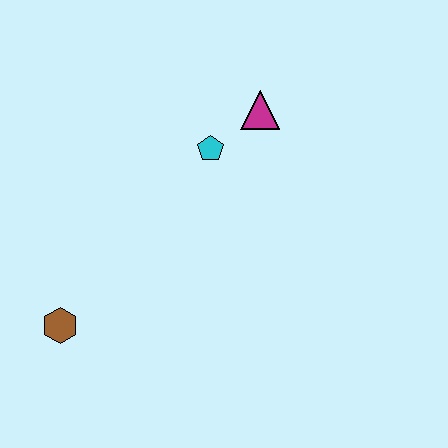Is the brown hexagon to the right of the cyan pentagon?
No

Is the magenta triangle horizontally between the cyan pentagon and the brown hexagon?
No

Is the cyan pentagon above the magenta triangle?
No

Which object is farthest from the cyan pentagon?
The brown hexagon is farthest from the cyan pentagon.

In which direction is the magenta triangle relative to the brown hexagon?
The magenta triangle is above the brown hexagon.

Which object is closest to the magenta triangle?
The cyan pentagon is closest to the magenta triangle.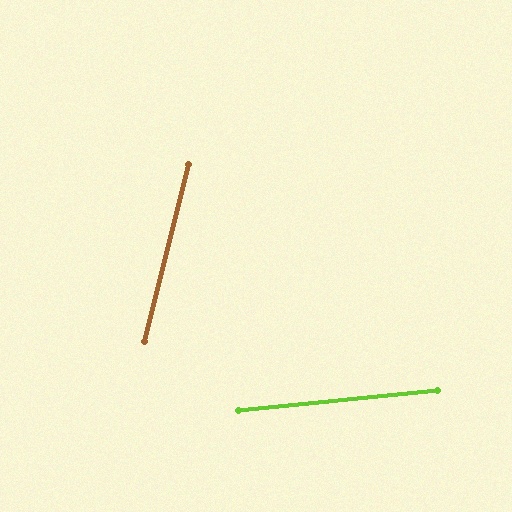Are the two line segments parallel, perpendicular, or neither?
Neither parallel nor perpendicular — they differ by about 70°.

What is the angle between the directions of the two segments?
Approximately 70 degrees.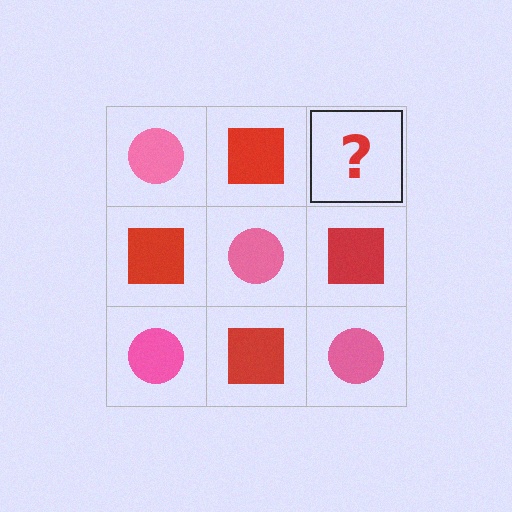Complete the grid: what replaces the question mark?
The question mark should be replaced with a pink circle.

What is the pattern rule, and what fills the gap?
The rule is that it alternates pink circle and red square in a checkerboard pattern. The gap should be filled with a pink circle.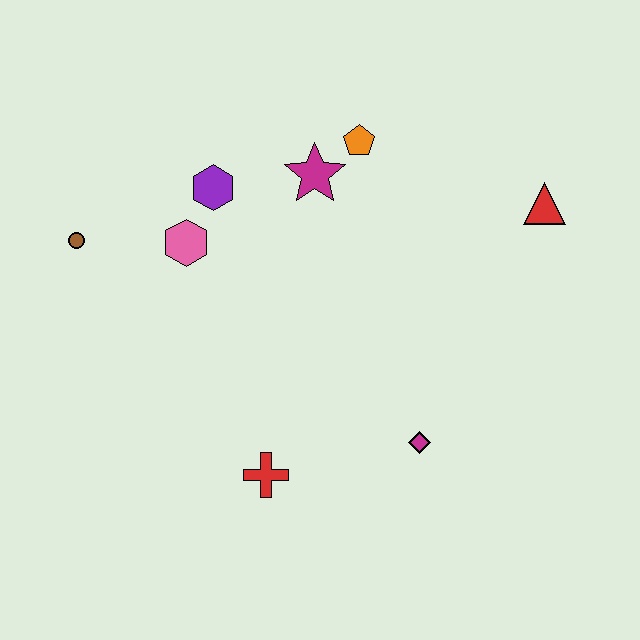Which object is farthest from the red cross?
The red triangle is farthest from the red cross.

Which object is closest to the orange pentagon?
The magenta star is closest to the orange pentagon.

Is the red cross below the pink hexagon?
Yes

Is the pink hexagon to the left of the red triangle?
Yes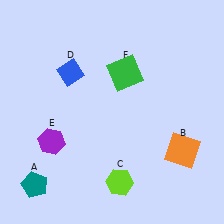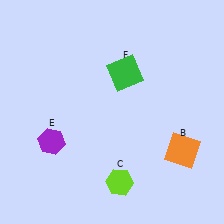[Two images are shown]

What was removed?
The teal pentagon (A), the blue diamond (D) were removed in Image 2.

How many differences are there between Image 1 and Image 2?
There are 2 differences between the two images.